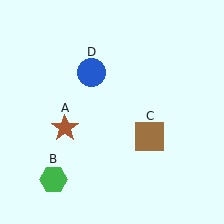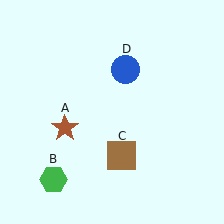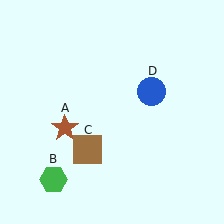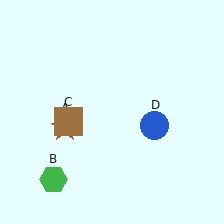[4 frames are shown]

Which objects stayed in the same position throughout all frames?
Brown star (object A) and green hexagon (object B) remained stationary.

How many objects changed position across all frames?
2 objects changed position: brown square (object C), blue circle (object D).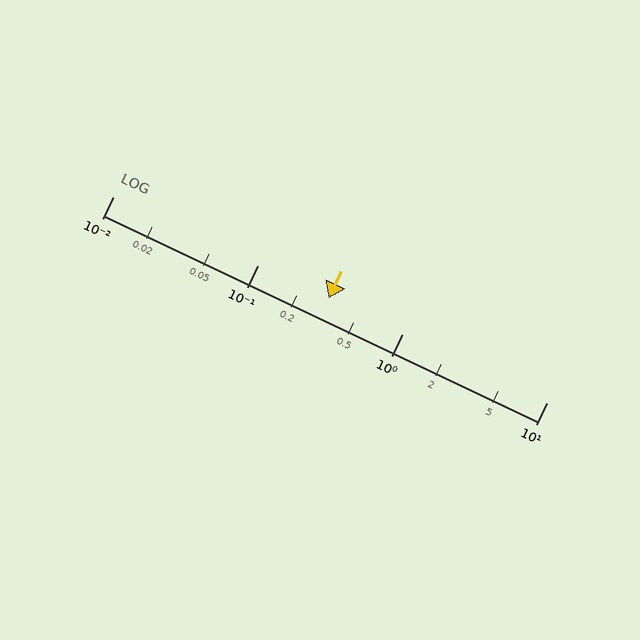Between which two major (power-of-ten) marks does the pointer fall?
The pointer is between 0.1 and 1.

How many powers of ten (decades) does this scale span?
The scale spans 3 decades, from 0.01 to 10.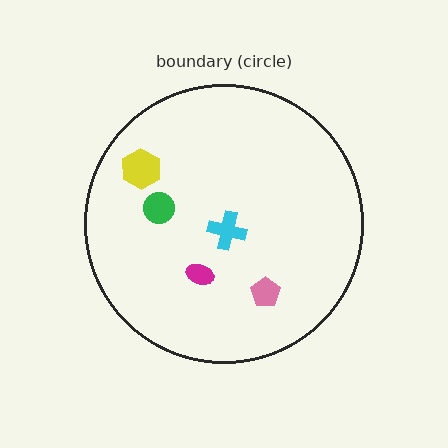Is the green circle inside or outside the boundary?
Inside.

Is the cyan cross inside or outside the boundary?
Inside.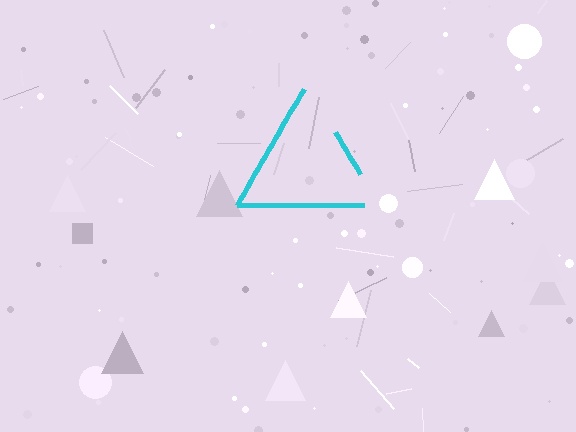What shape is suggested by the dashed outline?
The dashed outline suggests a triangle.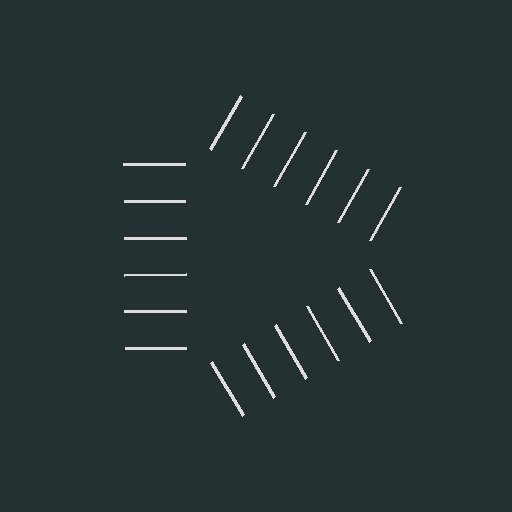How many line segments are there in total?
18 — 6 along each of the 3 edges.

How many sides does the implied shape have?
3 sides — the line-ends trace a triangle.